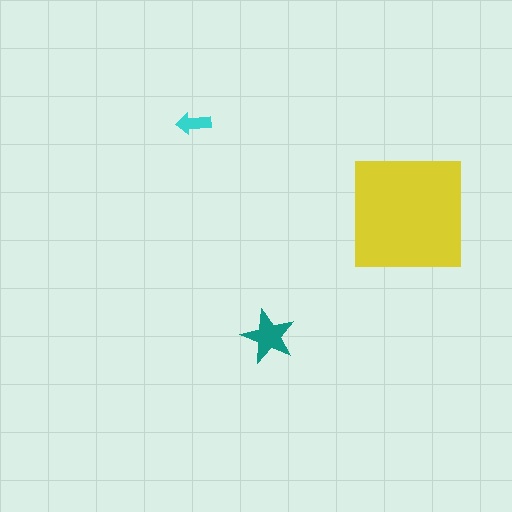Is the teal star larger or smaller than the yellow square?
Smaller.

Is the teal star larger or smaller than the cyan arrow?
Larger.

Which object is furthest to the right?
The yellow square is rightmost.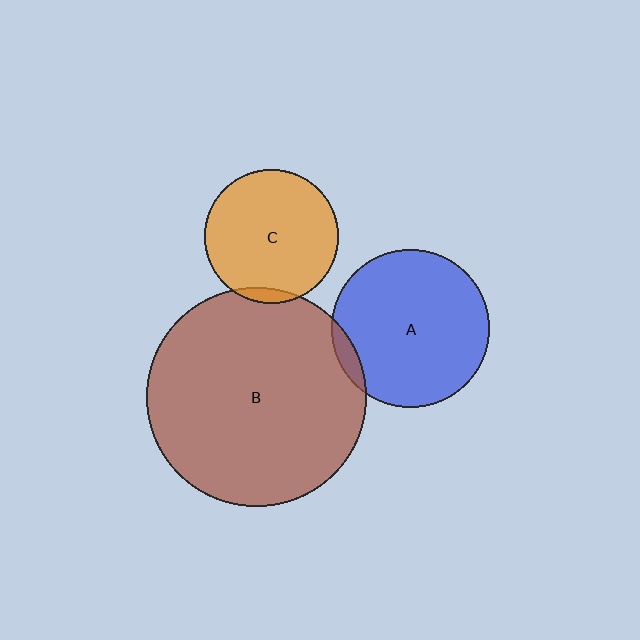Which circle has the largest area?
Circle B (brown).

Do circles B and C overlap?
Yes.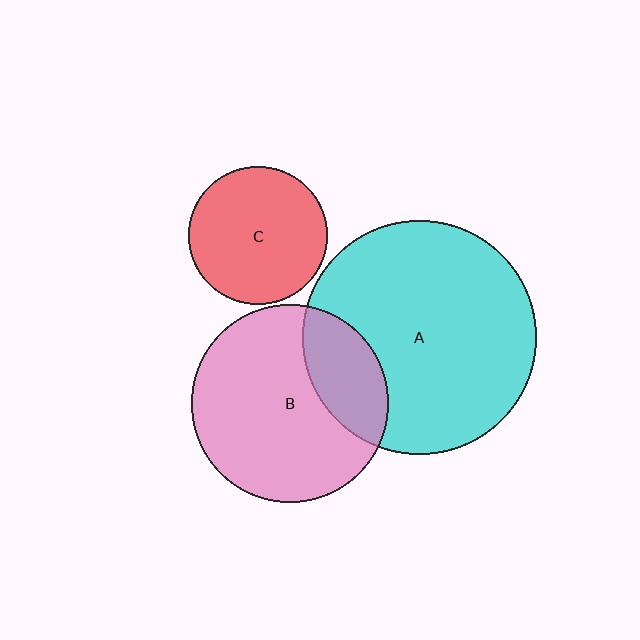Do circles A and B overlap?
Yes.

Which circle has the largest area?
Circle A (cyan).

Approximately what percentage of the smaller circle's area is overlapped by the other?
Approximately 25%.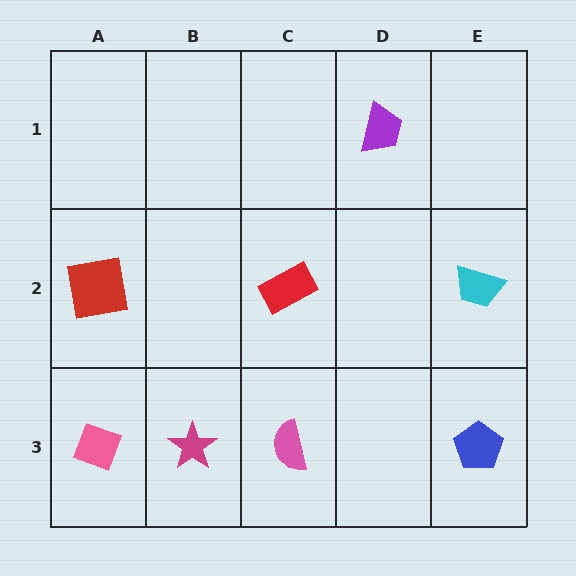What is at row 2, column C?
A red rectangle.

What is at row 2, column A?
A red square.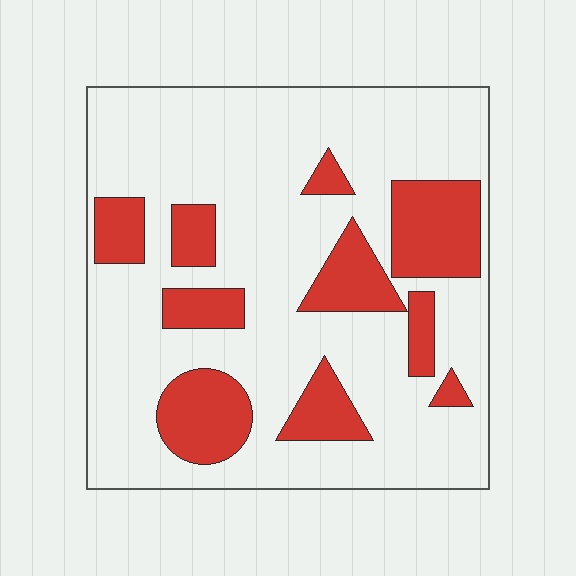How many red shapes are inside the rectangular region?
10.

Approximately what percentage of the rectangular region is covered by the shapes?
Approximately 25%.